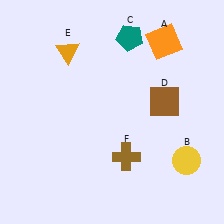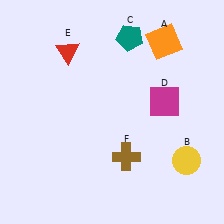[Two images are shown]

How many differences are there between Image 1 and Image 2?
There are 2 differences between the two images.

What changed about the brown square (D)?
In Image 1, D is brown. In Image 2, it changed to magenta.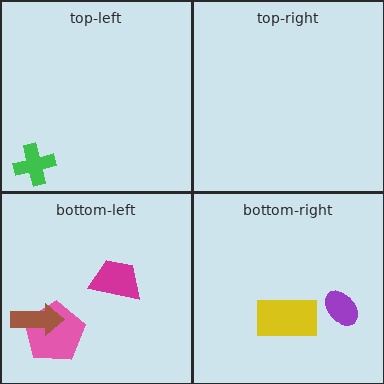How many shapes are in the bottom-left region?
3.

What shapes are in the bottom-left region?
The pink pentagon, the magenta trapezoid, the brown arrow.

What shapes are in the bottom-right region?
The purple ellipse, the yellow rectangle.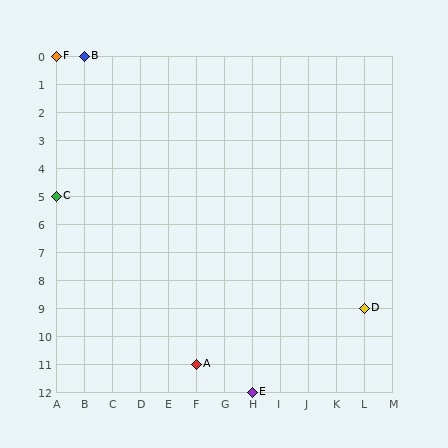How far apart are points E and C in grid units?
Points E and C are 7 columns and 7 rows apart (about 9.9 grid units diagonally).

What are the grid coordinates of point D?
Point D is at grid coordinates (L, 9).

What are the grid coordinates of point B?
Point B is at grid coordinates (B, 0).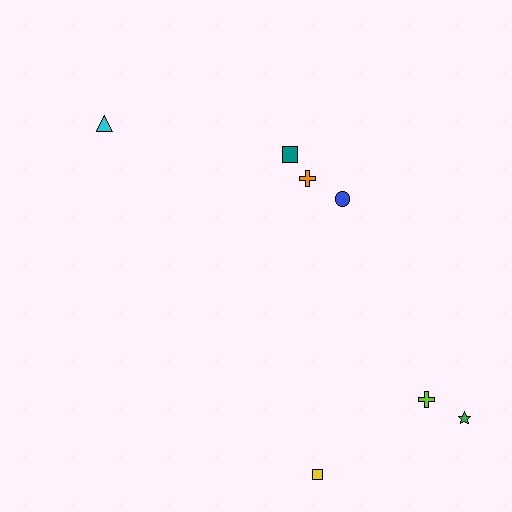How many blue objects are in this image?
There is 1 blue object.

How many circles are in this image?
There is 1 circle.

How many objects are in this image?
There are 7 objects.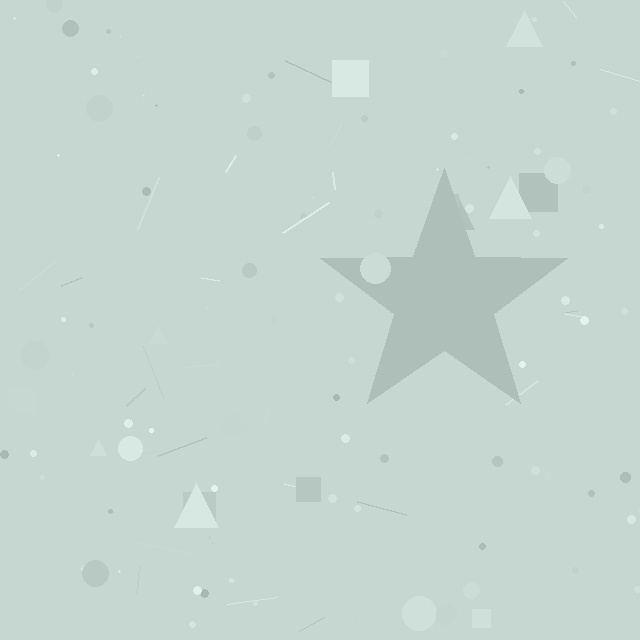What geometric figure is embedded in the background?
A star is embedded in the background.